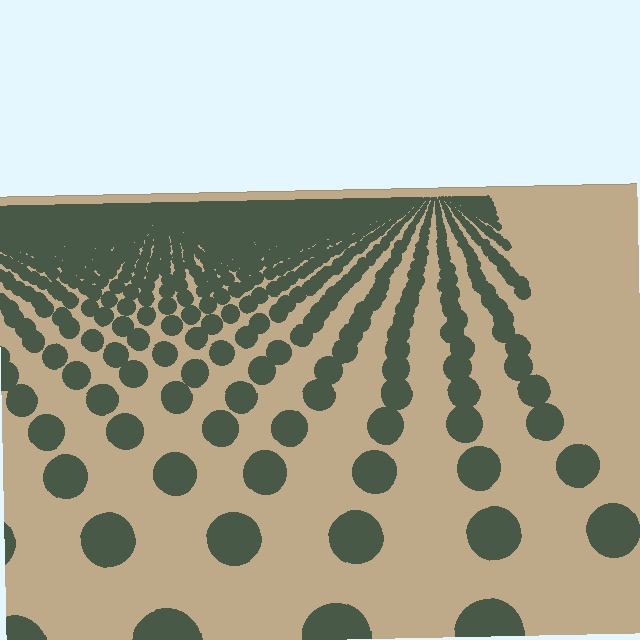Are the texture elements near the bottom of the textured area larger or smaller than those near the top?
Larger. Near the bottom, elements are closer to the viewer and appear at a bigger on-screen size.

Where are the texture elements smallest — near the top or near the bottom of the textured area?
Near the top.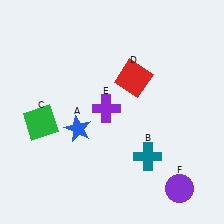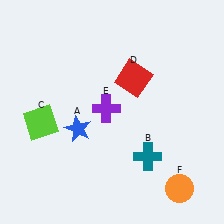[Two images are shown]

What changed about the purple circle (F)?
In Image 1, F is purple. In Image 2, it changed to orange.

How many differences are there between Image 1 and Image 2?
There are 2 differences between the two images.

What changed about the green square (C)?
In Image 1, C is green. In Image 2, it changed to lime.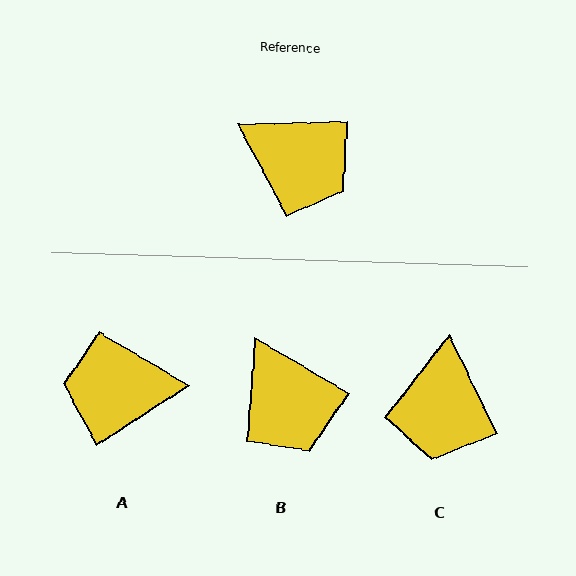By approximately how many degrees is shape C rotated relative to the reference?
Approximately 66 degrees clockwise.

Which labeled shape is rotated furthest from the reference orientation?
A, about 149 degrees away.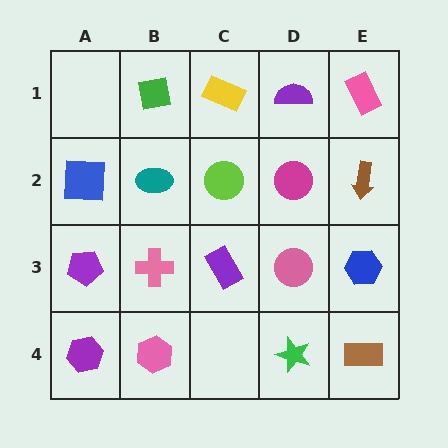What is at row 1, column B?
A green square.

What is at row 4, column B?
A pink hexagon.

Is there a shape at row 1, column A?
No, that cell is empty.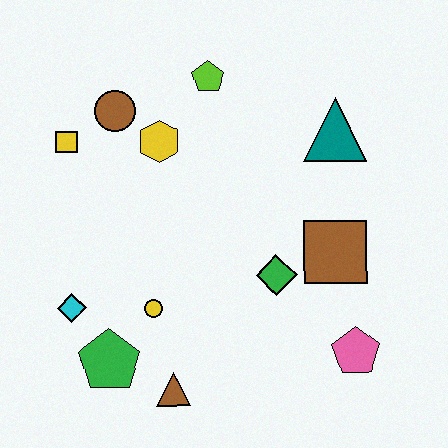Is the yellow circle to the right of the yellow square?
Yes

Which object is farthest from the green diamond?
The yellow square is farthest from the green diamond.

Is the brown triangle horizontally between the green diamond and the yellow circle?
Yes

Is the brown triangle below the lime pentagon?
Yes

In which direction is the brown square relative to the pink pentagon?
The brown square is above the pink pentagon.